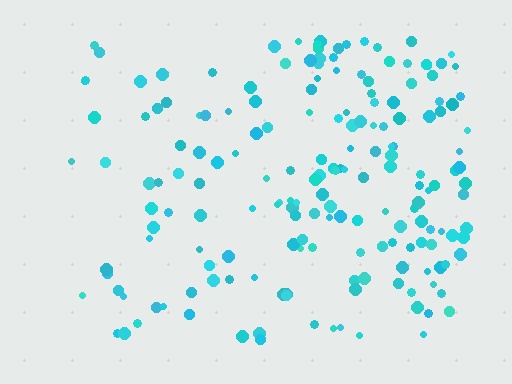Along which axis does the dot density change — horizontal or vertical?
Horizontal.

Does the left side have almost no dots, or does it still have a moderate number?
Still a moderate number, just noticeably fewer than the right.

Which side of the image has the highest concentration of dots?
The right.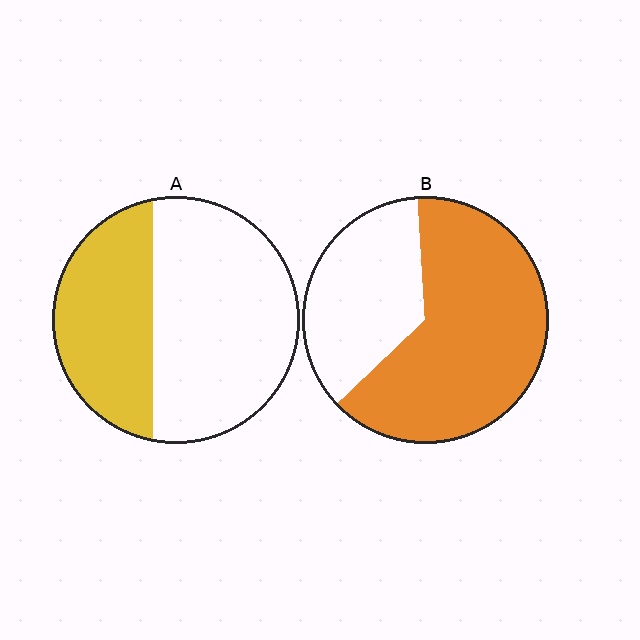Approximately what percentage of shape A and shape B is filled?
A is approximately 40% and B is approximately 65%.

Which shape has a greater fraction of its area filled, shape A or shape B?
Shape B.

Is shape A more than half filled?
No.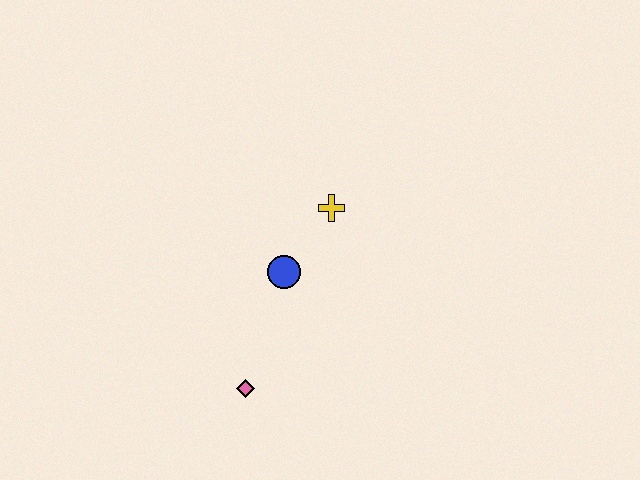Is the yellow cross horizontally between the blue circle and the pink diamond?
No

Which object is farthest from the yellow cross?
The pink diamond is farthest from the yellow cross.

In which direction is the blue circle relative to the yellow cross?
The blue circle is below the yellow cross.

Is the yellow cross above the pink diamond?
Yes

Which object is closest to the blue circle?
The yellow cross is closest to the blue circle.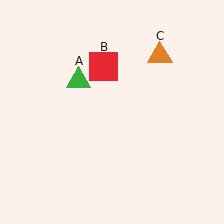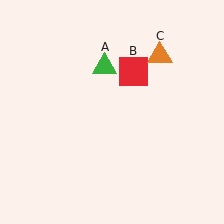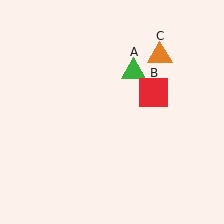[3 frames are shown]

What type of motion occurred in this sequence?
The green triangle (object A), red square (object B) rotated clockwise around the center of the scene.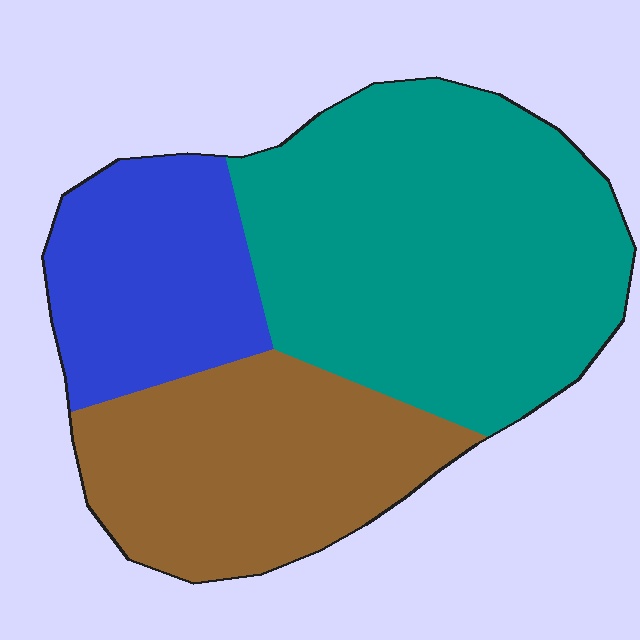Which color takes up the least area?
Blue, at roughly 20%.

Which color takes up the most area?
Teal, at roughly 50%.